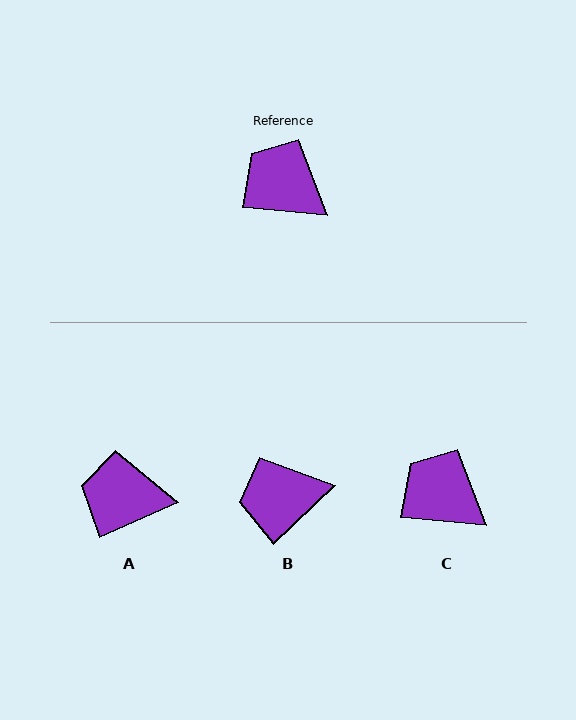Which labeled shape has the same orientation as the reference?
C.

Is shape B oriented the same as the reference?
No, it is off by about 49 degrees.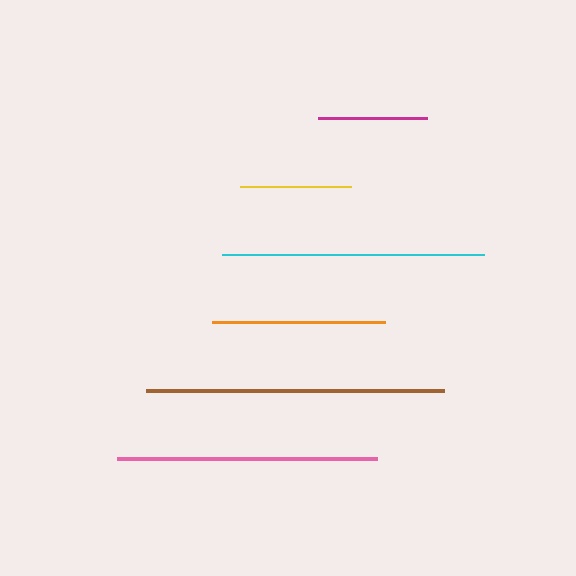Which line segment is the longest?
The brown line is the longest at approximately 298 pixels.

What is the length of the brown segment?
The brown segment is approximately 298 pixels long.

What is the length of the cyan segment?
The cyan segment is approximately 262 pixels long.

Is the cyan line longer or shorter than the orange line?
The cyan line is longer than the orange line.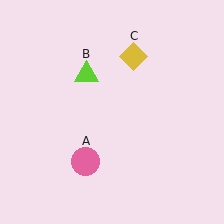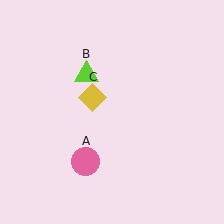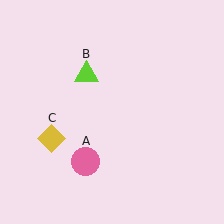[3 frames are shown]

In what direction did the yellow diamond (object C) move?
The yellow diamond (object C) moved down and to the left.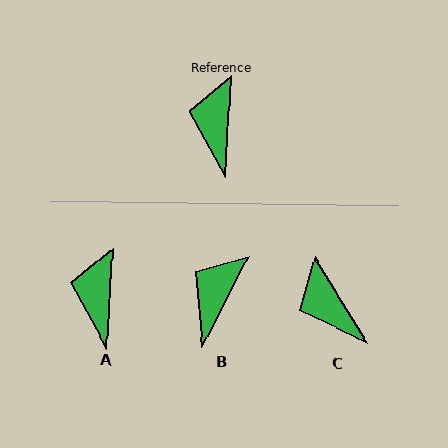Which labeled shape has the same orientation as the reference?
A.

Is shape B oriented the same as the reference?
No, it is off by about 24 degrees.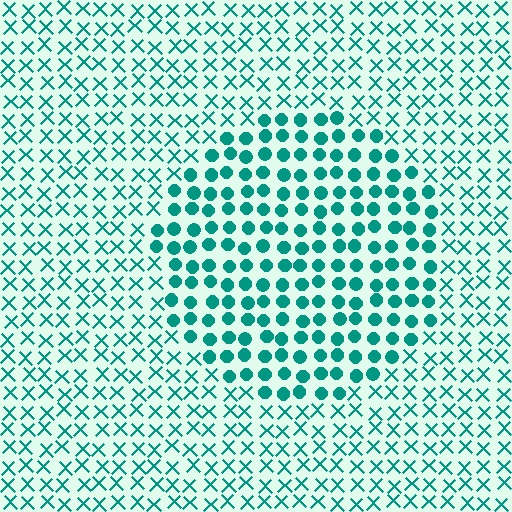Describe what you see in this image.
The image is filled with small teal elements arranged in a uniform grid. A circle-shaped region contains circles, while the surrounding area contains X marks. The boundary is defined purely by the change in element shape.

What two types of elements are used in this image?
The image uses circles inside the circle region and X marks outside it.